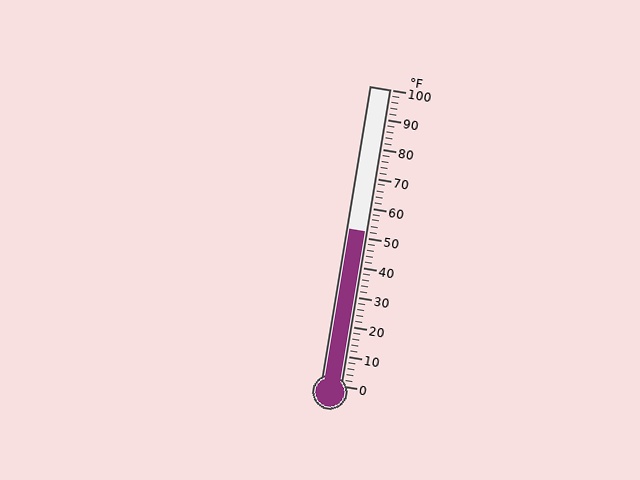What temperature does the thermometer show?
The thermometer shows approximately 52°F.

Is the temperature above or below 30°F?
The temperature is above 30°F.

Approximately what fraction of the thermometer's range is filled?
The thermometer is filled to approximately 50% of its range.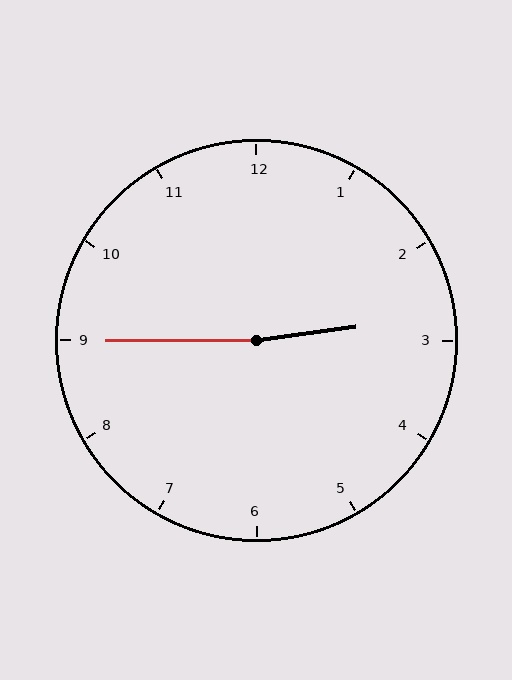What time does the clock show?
2:45.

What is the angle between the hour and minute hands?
Approximately 172 degrees.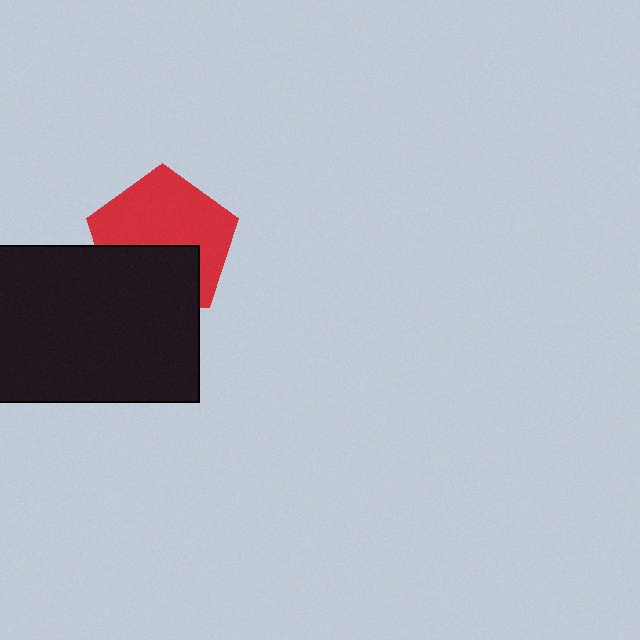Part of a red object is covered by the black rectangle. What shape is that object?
It is a pentagon.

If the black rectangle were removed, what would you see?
You would see the complete red pentagon.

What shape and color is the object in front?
The object in front is a black rectangle.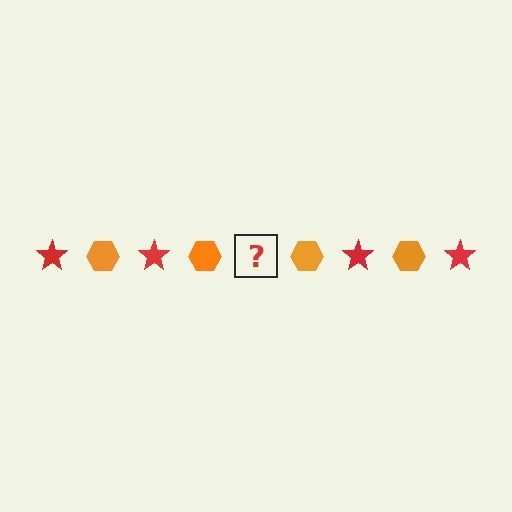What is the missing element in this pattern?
The missing element is a red star.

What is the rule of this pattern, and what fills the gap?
The rule is that the pattern alternates between red star and orange hexagon. The gap should be filled with a red star.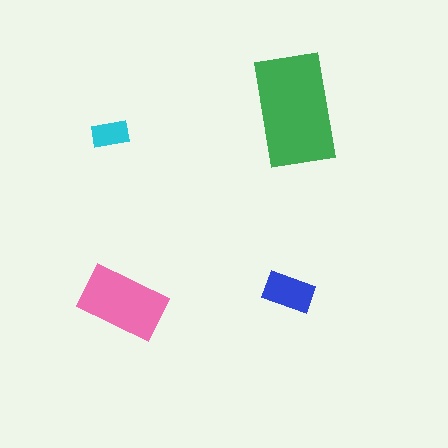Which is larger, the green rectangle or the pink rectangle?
The green one.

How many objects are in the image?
There are 4 objects in the image.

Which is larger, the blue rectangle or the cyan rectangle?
The blue one.